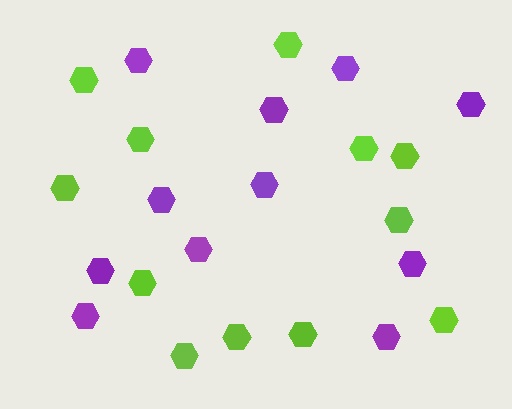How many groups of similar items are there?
There are 2 groups: one group of lime hexagons (12) and one group of purple hexagons (11).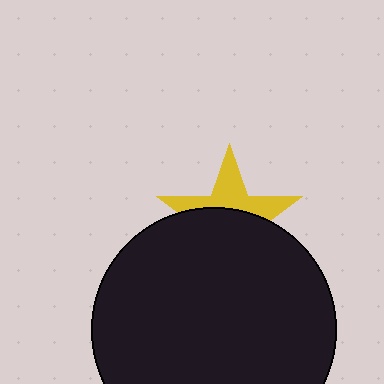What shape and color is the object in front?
The object in front is a black circle.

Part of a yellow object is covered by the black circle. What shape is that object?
It is a star.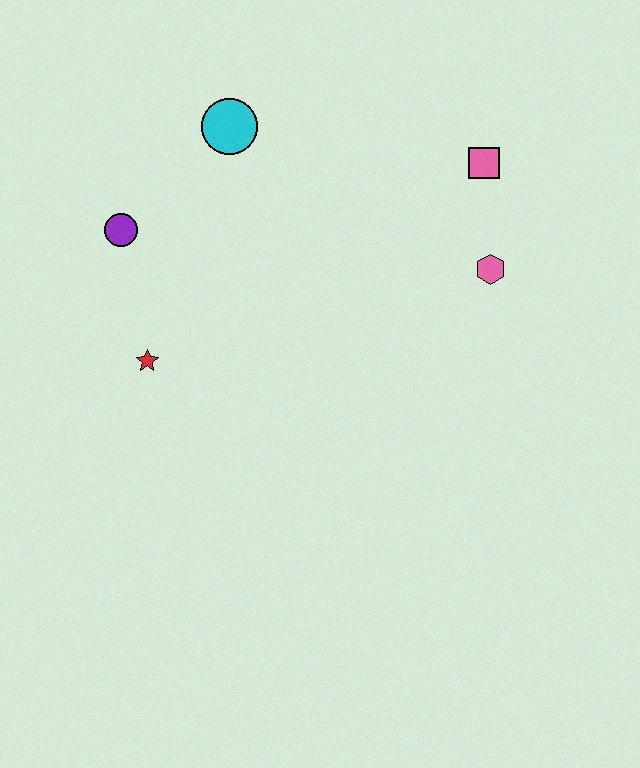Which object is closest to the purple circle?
The red star is closest to the purple circle.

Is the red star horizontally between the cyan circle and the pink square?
No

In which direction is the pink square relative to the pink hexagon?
The pink square is above the pink hexagon.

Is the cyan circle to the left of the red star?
No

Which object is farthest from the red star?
The pink square is farthest from the red star.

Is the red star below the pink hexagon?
Yes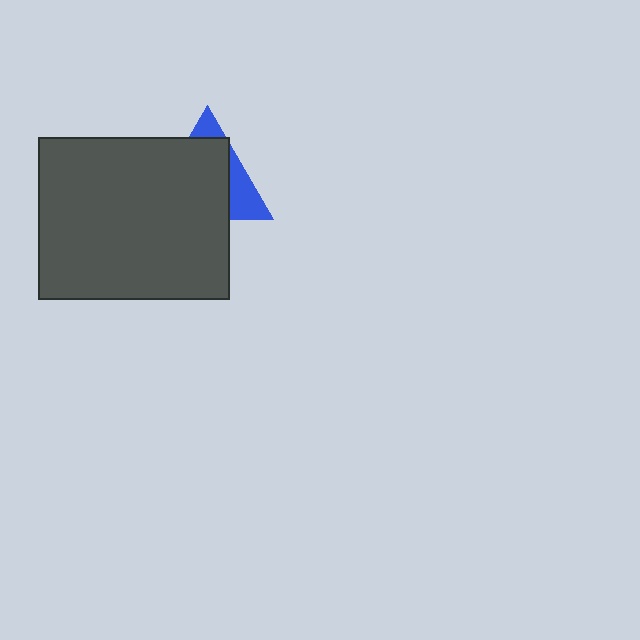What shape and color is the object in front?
The object in front is a dark gray rectangle.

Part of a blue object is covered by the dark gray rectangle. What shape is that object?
It is a triangle.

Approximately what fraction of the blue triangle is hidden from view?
Roughly 69% of the blue triangle is hidden behind the dark gray rectangle.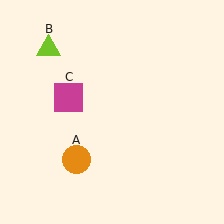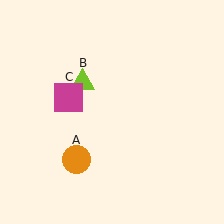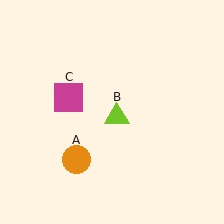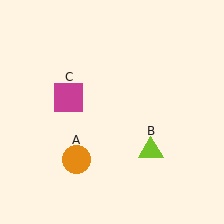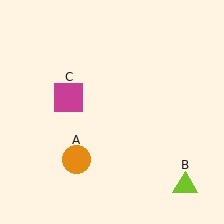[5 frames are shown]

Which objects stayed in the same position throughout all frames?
Orange circle (object A) and magenta square (object C) remained stationary.